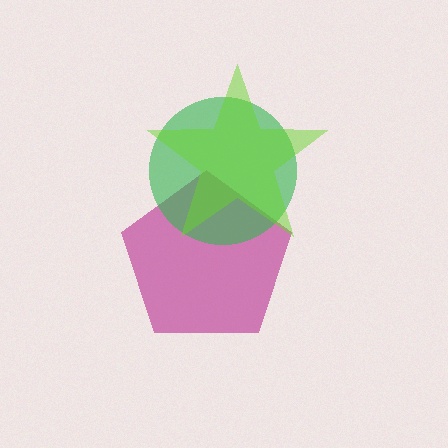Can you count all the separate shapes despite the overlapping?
Yes, there are 3 separate shapes.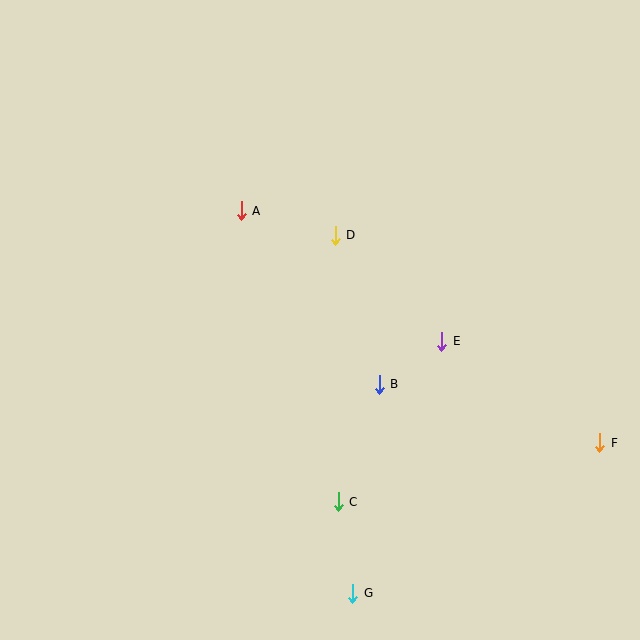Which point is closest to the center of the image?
Point D at (335, 235) is closest to the center.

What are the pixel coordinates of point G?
Point G is at (353, 593).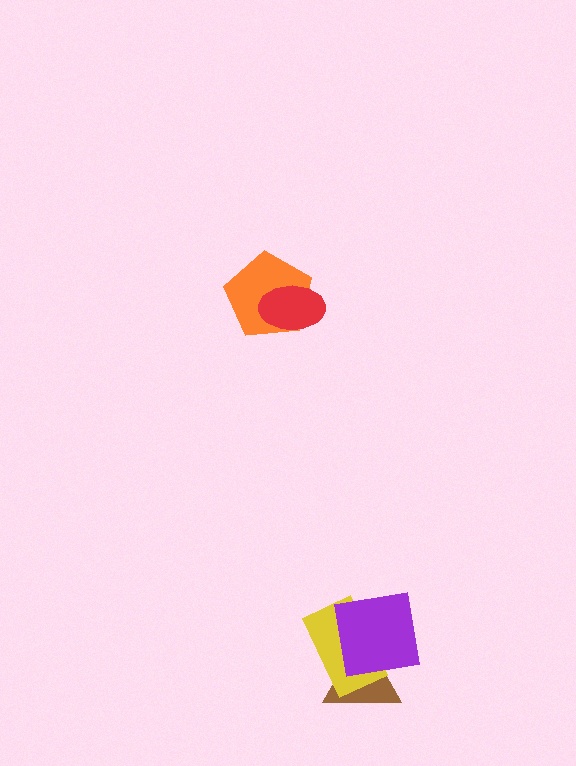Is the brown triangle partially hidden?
Yes, it is partially covered by another shape.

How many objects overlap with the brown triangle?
2 objects overlap with the brown triangle.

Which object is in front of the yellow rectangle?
The purple square is in front of the yellow rectangle.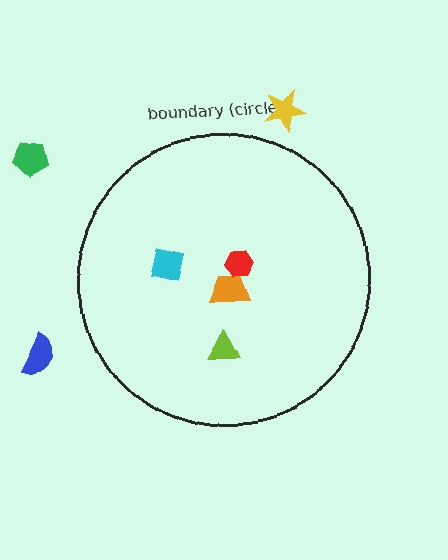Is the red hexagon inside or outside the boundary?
Inside.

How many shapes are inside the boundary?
4 inside, 3 outside.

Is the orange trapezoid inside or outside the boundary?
Inside.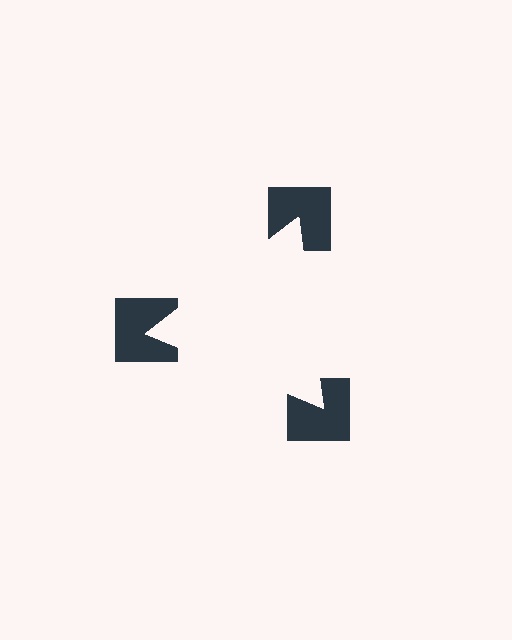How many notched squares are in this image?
There are 3 — one at each vertex of the illusory triangle.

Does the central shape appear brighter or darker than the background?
It typically appears slightly brighter than the background, even though no actual brightness change is drawn.